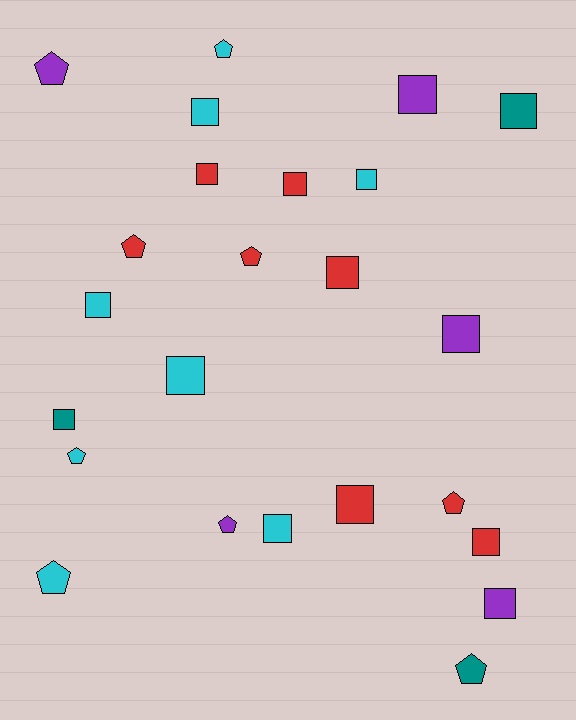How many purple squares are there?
There are 3 purple squares.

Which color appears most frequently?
Cyan, with 8 objects.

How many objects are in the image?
There are 24 objects.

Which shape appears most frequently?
Square, with 15 objects.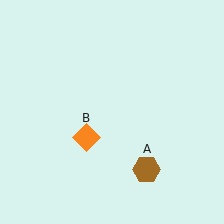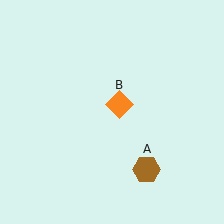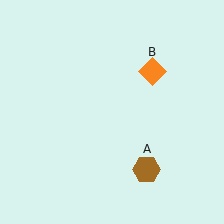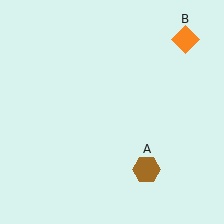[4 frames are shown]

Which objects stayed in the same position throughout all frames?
Brown hexagon (object A) remained stationary.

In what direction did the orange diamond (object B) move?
The orange diamond (object B) moved up and to the right.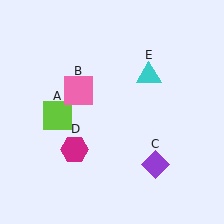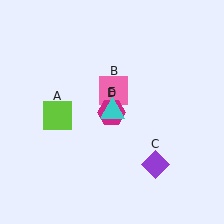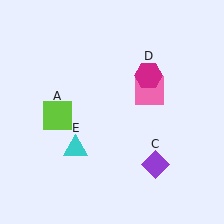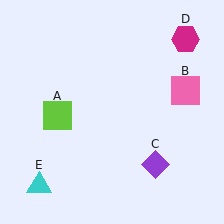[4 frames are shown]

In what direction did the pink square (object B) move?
The pink square (object B) moved right.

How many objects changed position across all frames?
3 objects changed position: pink square (object B), magenta hexagon (object D), cyan triangle (object E).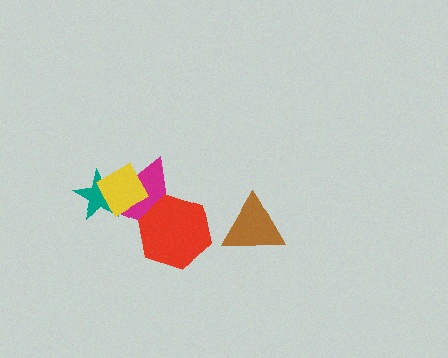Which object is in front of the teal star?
The yellow diamond is in front of the teal star.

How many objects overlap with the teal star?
2 objects overlap with the teal star.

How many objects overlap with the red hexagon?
1 object overlaps with the red hexagon.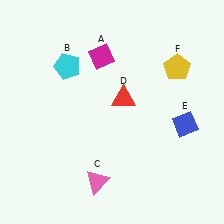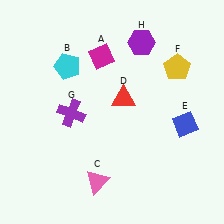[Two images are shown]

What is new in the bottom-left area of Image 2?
A purple cross (G) was added in the bottom-left area of Image 2.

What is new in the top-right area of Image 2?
A purple hexagon (H) was added in the top-right area of Image 2.